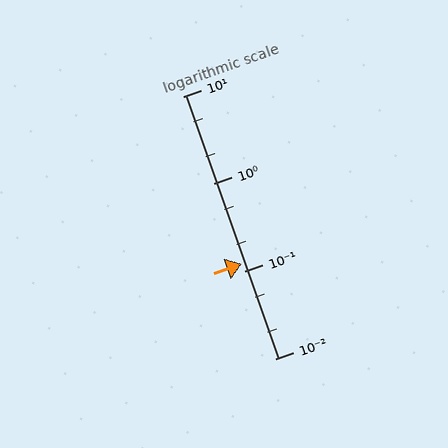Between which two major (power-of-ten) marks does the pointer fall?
The pointer is between 0.1 and 1.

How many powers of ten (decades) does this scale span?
The scale spans 3 decades, from 0.01 to 10.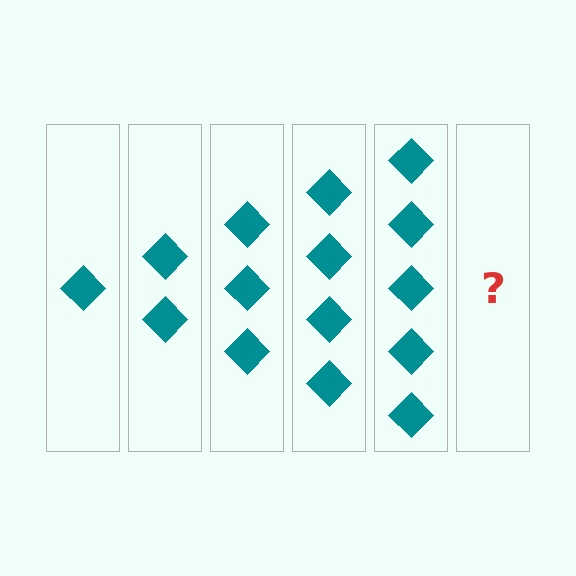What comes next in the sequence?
The next element should be 6 diamonds.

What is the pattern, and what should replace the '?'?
The pattern is that each step adds one more diamond. The '?' should be 6 diamonds.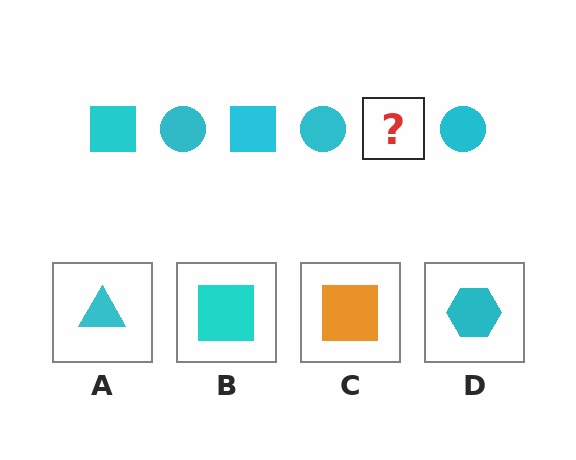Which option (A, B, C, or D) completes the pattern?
B.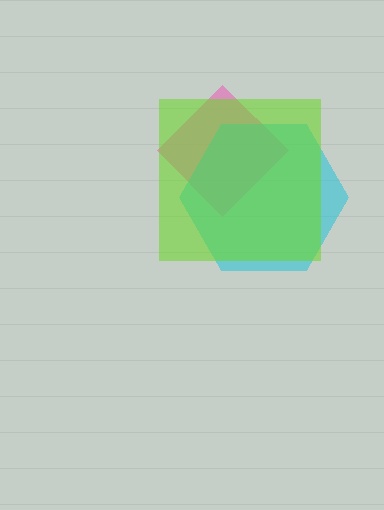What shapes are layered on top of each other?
The layered shapes are: a pink diamond, a cyan hexagon, a lime square.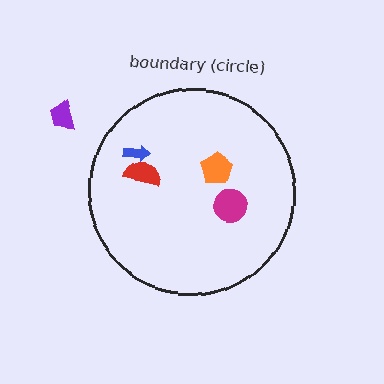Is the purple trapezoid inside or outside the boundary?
Outside.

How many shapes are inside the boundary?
4 inside, 1 outside.